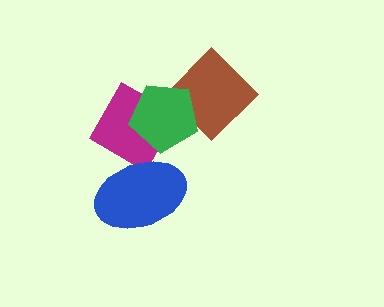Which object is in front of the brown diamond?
The green pentagon is in front of the brown diamond.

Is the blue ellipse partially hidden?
No, no other shape covers it.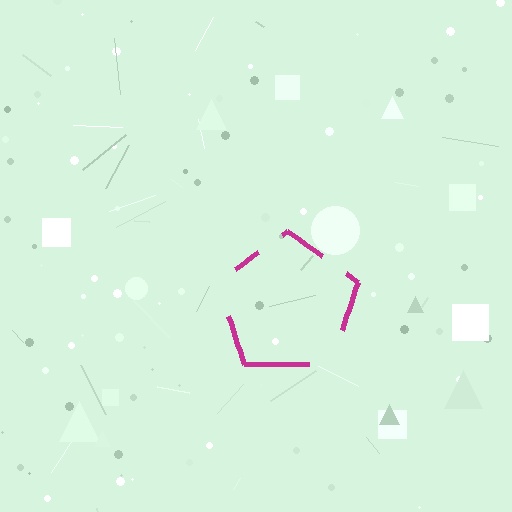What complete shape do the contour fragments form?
The contour fragments form a pentagon.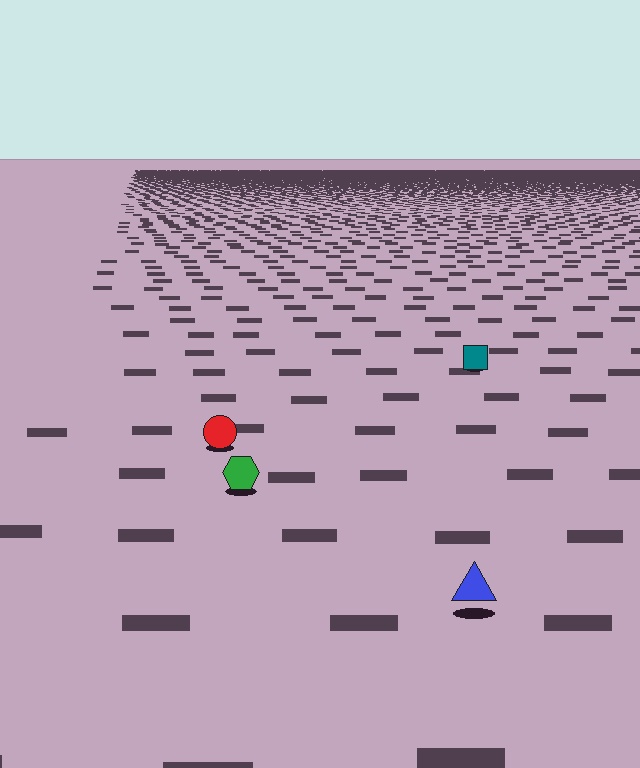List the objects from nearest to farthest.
From nearest to farthest: the blue triangle, the green hexagon, the red circle, the teal square.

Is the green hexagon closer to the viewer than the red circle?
Yes. The green hexagon is closer — you can tell from the texture gradient: the ground texture is coarser near it.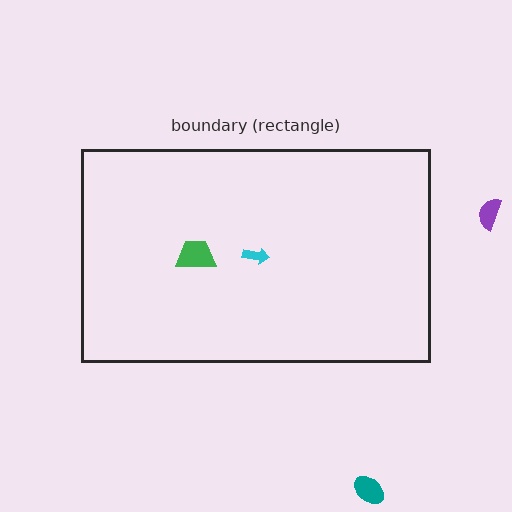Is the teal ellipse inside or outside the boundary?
Outside.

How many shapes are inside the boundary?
2 inside, 2 outside.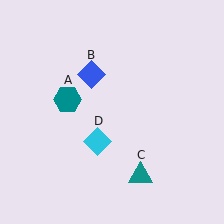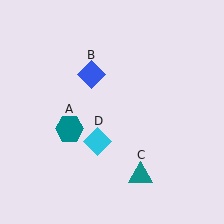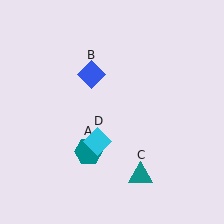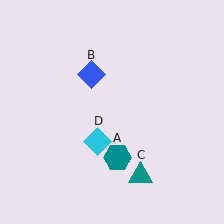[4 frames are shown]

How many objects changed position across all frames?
1 object changed position: teal hexagon (object A).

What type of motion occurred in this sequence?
The teal hexagon (object A) rotated counterclockwise around the center of the scene.